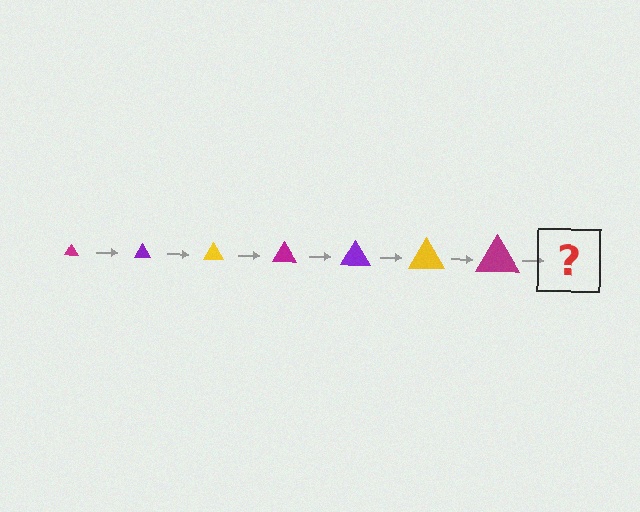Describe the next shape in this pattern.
It should be a purple triangle, larger than the previous one.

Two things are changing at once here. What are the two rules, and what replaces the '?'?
The two rules are that the triangle grows larger each step and the color cycles through magenta, purple, and yellow. The '?' should be a purple triangle, larger than the previous one.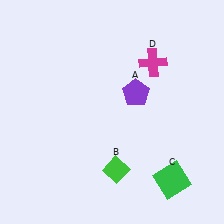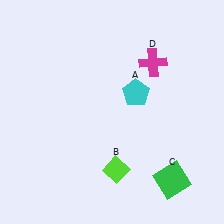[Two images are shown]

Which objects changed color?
A changed from purple to cyan. B changed from green to lime.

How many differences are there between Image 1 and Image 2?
There are 2 differences between the two images.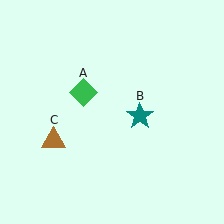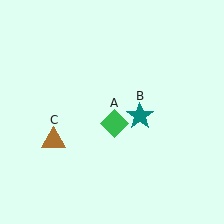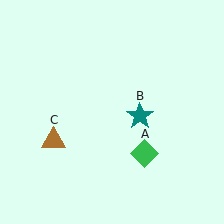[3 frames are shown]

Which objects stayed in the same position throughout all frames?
Teal star (object B) and brown triangle (object C) remained stationary.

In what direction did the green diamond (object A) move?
The green diamond (object A) moved down and to the right.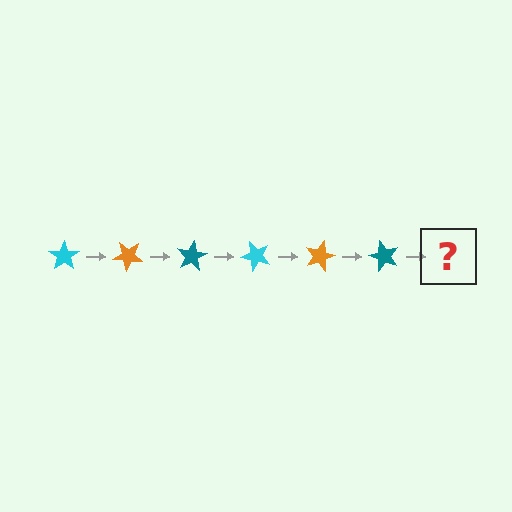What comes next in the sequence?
The next element should be a cyan star, rotated 240 degrees from the start.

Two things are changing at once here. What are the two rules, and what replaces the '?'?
The two rules are that it rotates 40 degrees each step and the color cycles through cyan, orange, and teal. The '?' should be a cyan star, rotated 240 degrees from the start.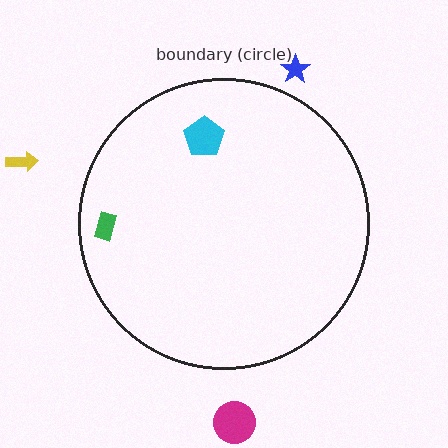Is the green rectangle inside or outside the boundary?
Inside.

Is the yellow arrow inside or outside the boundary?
Outside.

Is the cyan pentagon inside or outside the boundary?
Inside.